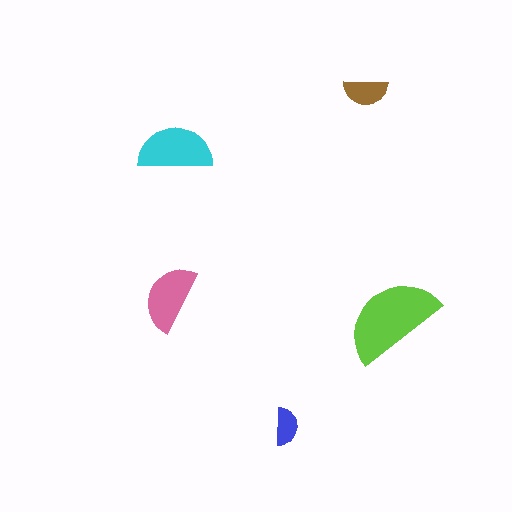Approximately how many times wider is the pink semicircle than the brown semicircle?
About 1.5 times wider.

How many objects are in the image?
There are 5 objects in the image.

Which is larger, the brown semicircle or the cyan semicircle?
The cyan one.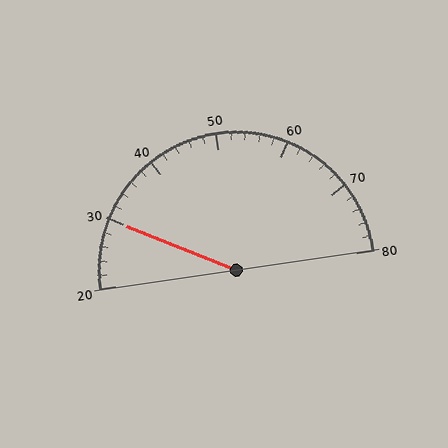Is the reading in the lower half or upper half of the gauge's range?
The reading is in the lower half of the range (20 to 80).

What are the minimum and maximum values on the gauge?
The gauge ranges from 20 to 80.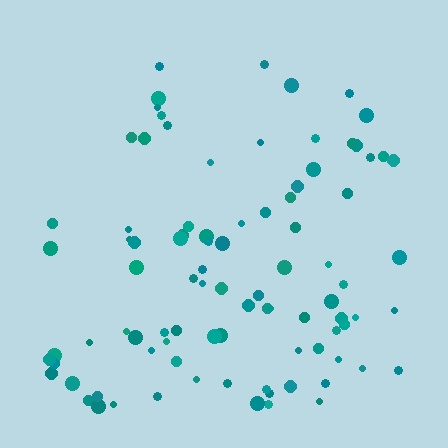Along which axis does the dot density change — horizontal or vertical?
Vertical.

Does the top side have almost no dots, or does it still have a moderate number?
Still a moderate number, just noticeably fewer than the bottom.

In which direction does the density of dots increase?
From top to bottom, with the bottom side densest.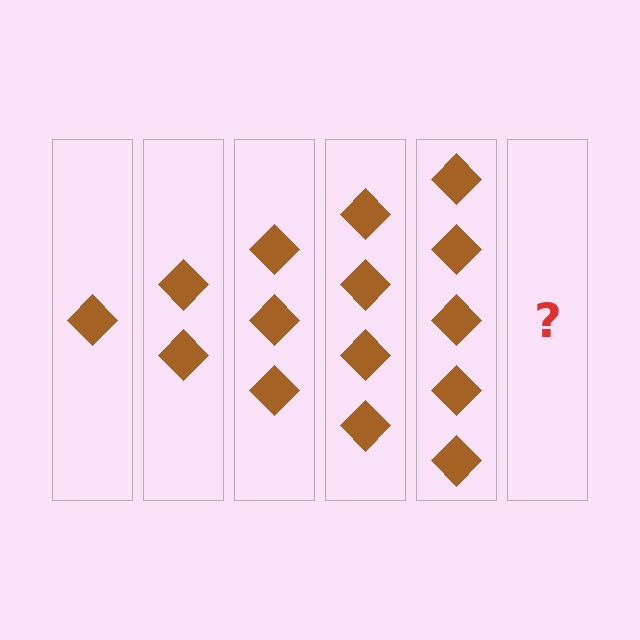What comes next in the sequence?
The next element should be 6 diamonds.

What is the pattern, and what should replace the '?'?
The pattern is that each step adds one more diamond. The '?' should be 6 diamonds.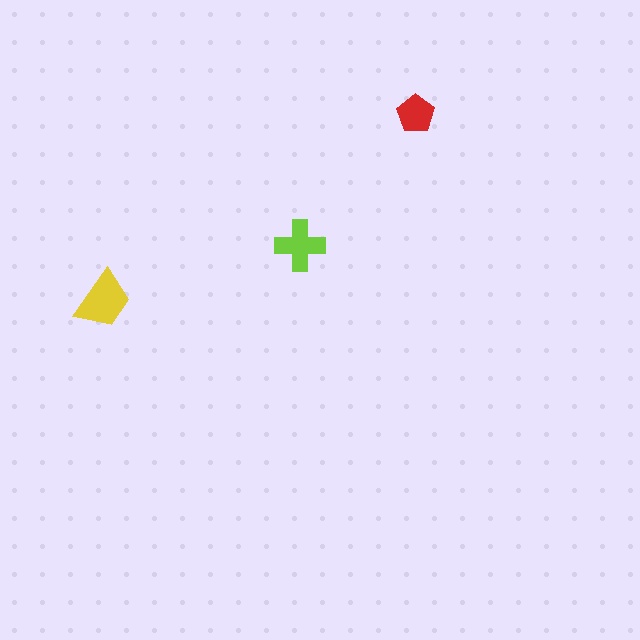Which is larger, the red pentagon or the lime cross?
The lime cross.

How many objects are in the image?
There are 3 objects in the image.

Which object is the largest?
The yellow trapezoid.